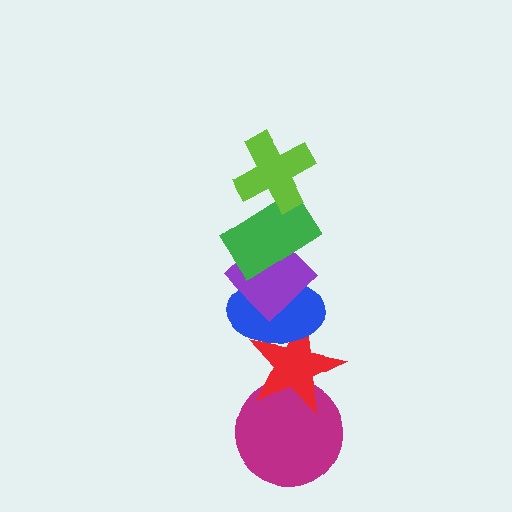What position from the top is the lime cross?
The lime cross is 1st from the top.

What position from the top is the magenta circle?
The magenta circle is 6th from the top.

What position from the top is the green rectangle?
The green rectangle is 2nd from the top.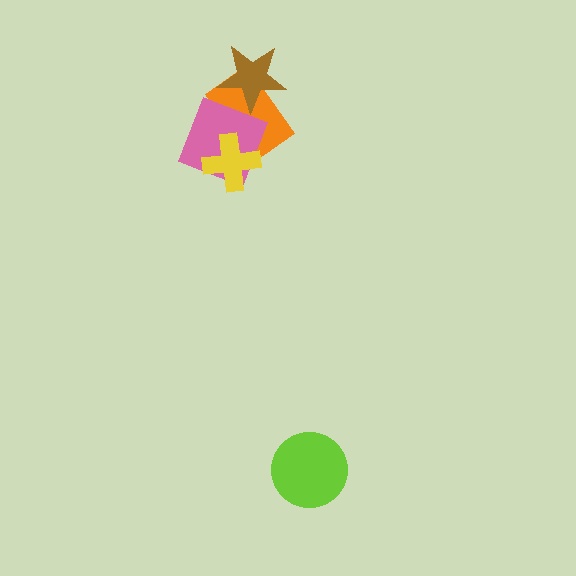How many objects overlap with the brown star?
2 objects overlap with the brown star.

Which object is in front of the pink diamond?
The yellow cross is in front of the pink diamond.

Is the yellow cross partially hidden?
No, no other shape covers it.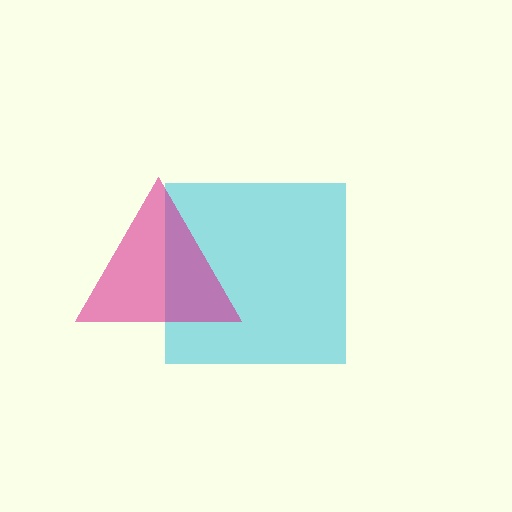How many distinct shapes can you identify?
There are 2 distinct shapes: a cyan square, a magenta triangle.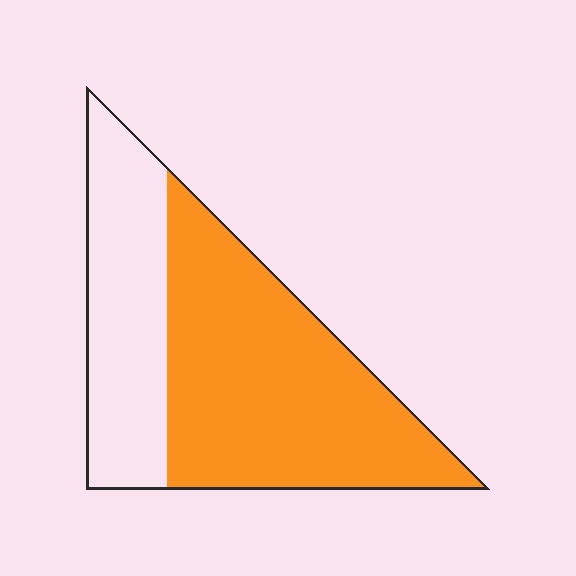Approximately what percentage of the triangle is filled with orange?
Approximately 65%.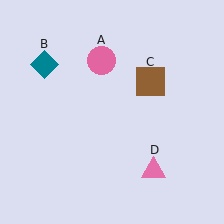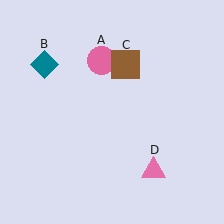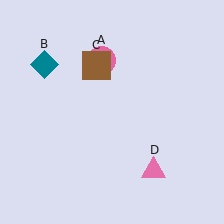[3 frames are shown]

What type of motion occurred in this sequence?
The brown square (object C) rotated counterclockwise around the center of the scene.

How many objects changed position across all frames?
1 object changed position: brown square (object C).